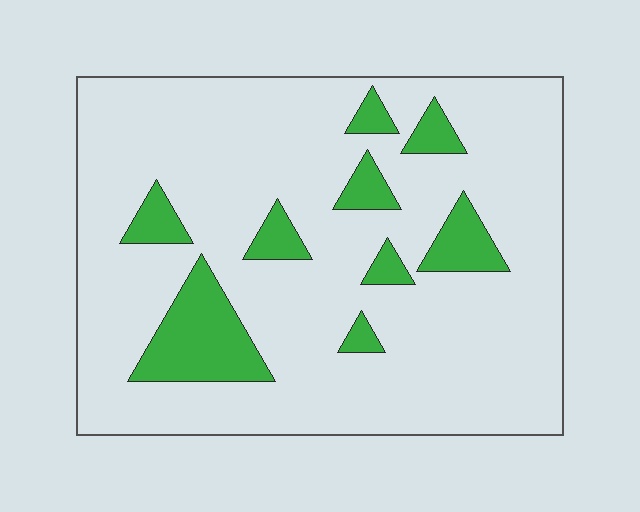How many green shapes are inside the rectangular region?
9.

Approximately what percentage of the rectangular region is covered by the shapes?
Approximately 15%.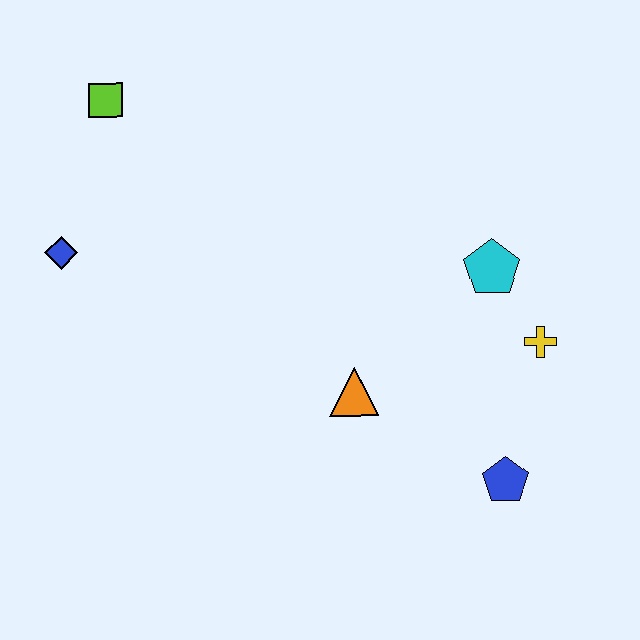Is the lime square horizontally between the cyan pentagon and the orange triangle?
No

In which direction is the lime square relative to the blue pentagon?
The lime square is to the left of the blue pentagon.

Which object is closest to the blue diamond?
The lime square is closest to the blue diamond.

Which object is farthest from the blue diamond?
The blue pentagon is farthest from the blue diamond.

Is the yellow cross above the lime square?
No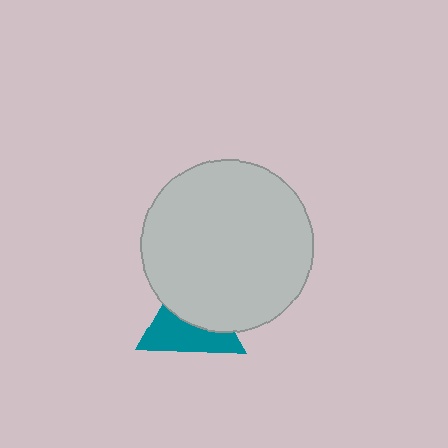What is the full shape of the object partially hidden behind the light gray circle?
The partially hidden object is a teal triangle.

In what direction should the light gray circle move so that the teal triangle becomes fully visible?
The light gray circle should move up. That is the shortest direction to clear the overlap and leave the teal triangle fully visible.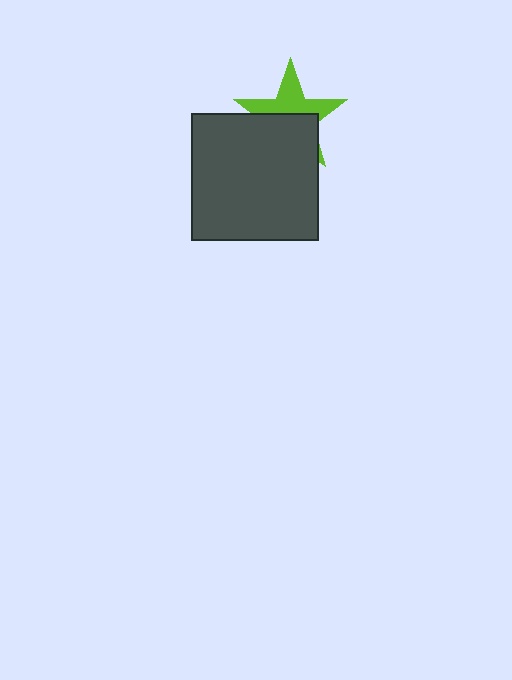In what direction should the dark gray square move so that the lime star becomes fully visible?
The dark gray square should move down. That is the shortest direction to clear the overlap and leave the lime star fully visible.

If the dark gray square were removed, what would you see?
You would see the complete lime star.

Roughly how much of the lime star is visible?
About half of it is visible (roughly 49%).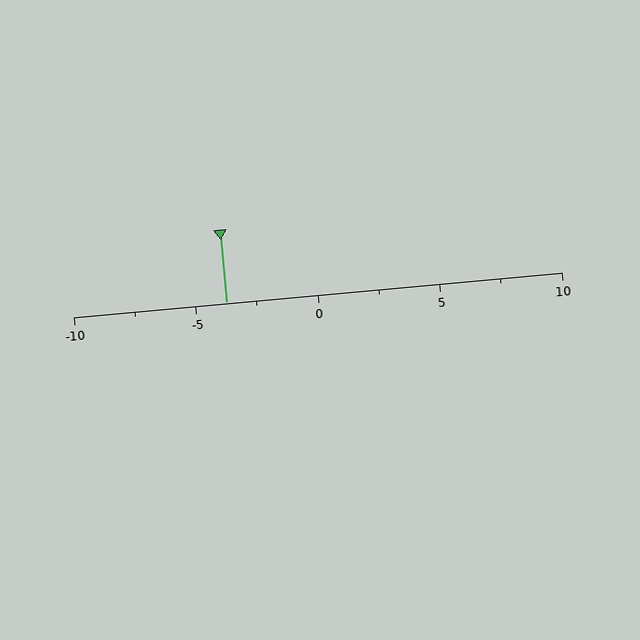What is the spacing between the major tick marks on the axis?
The major ticks are spaced 5 apart.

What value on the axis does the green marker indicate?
The marker indicates approximately -3.8.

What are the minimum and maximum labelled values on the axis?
The axis runs from -10 to 10.